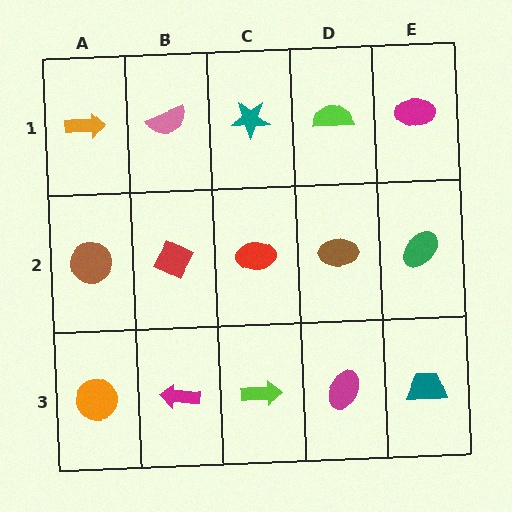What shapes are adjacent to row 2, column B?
A pink semicircle (row 1, column B), a magenta arrow (row 3, column B), a brown circle (row 2, column A), a red ellipse (row 2, column C).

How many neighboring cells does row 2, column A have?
3.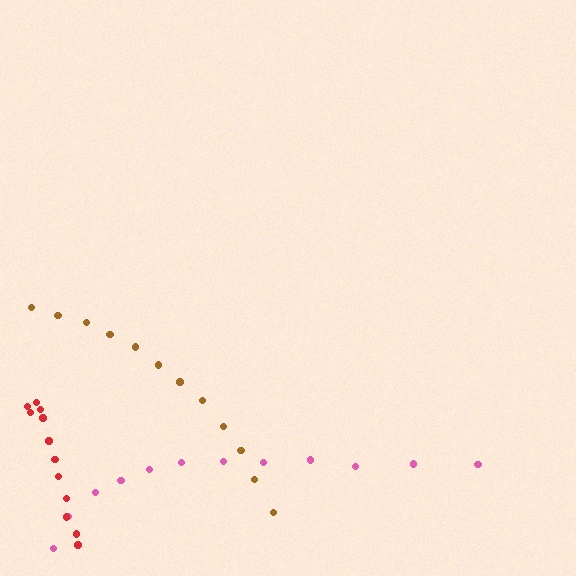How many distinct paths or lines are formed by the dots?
There are 3 distinct paths.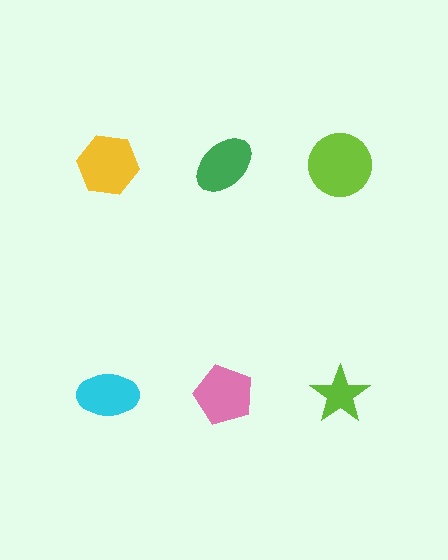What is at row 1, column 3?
A lime circle.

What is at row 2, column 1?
A cyan ellipse.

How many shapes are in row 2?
3 shapes.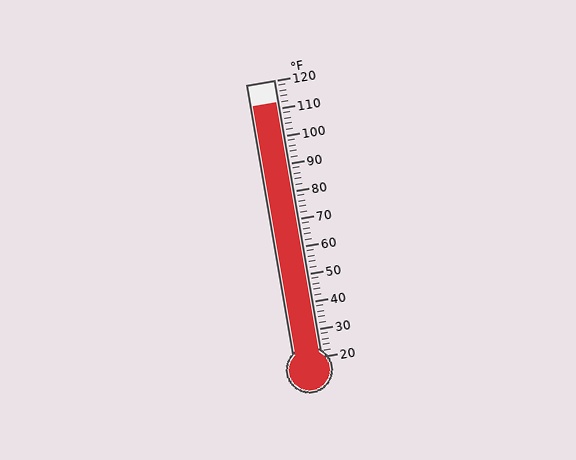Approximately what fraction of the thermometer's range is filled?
The thermometer is filled to approximately 90% of its range.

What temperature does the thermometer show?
The thermometer shows approximately 112°F.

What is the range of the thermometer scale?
The thermometer scale ranges from 20°F to 120°F.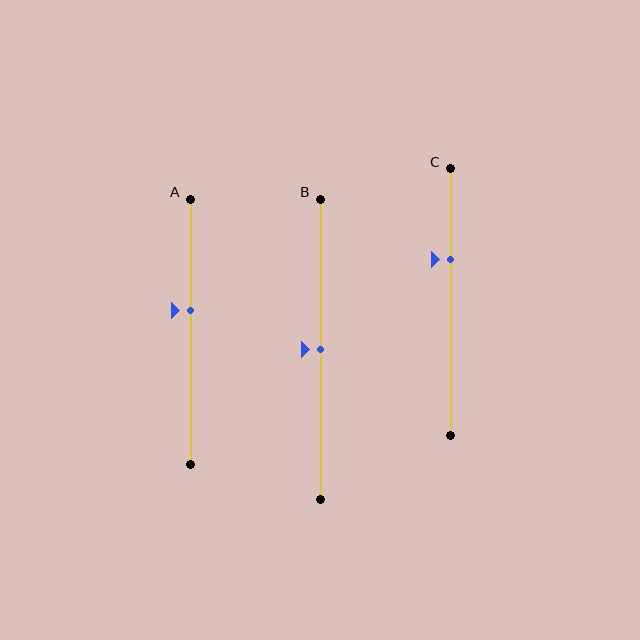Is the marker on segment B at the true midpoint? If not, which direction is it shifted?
Yes, the marker on segment B is at the true midpoint.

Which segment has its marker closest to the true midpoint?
Segment B has its marker closest to the true midpoint.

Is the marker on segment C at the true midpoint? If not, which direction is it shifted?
No, the marker on segment C is shifted upward by about 16% of the segment length.